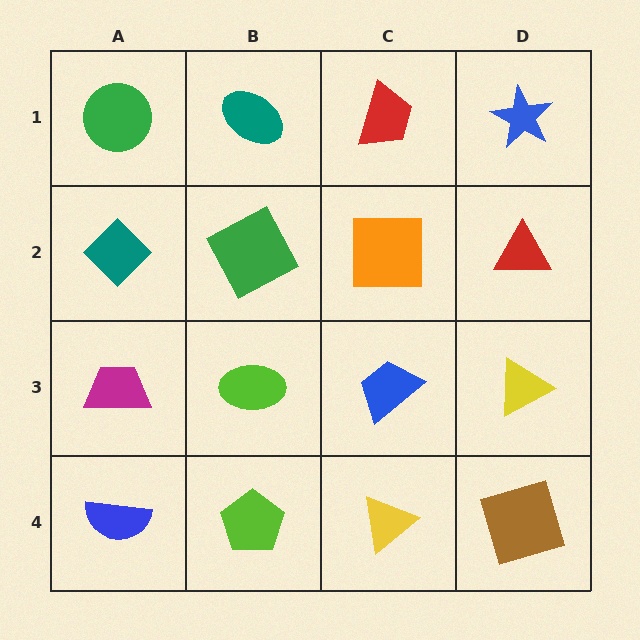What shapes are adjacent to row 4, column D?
A yellow triangle (row 3, column D), a yellow triangle (row 4, column C).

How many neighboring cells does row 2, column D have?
3.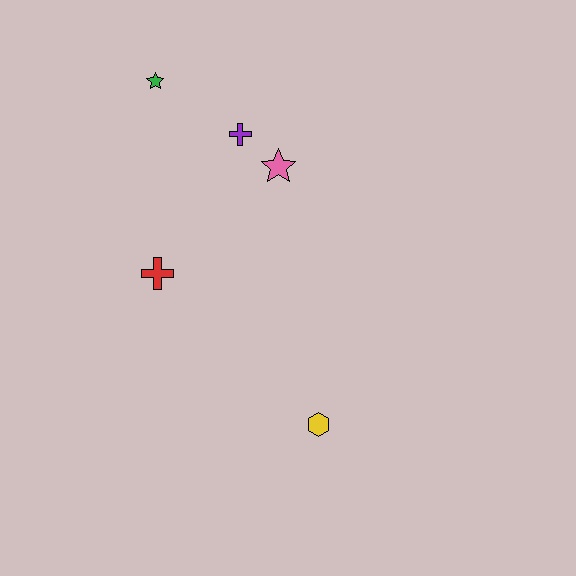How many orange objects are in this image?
There are no orange objects.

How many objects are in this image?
There are 5 objects.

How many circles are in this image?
There are no circles.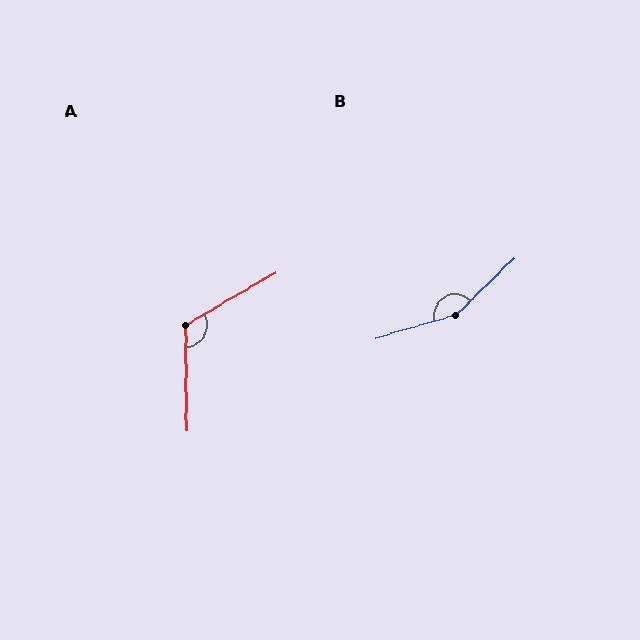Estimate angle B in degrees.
Approximately 152 degrees.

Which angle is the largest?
B, at approximately 152 degrees.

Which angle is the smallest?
A, at approximately 119 degrees.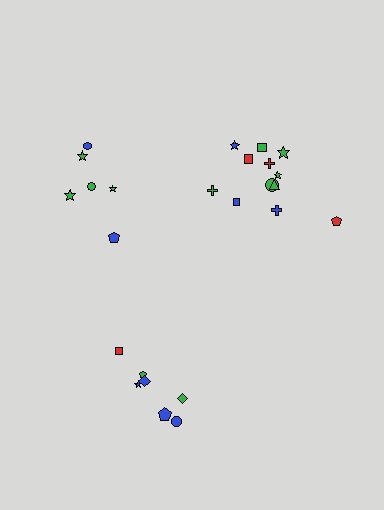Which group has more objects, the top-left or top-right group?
The top-right group.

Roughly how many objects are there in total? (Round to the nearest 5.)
Roughly 25 objects in total.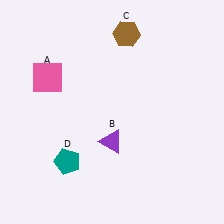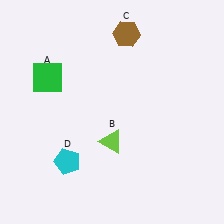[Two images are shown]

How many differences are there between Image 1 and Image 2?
There are 3 differences between the two images.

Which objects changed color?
A changed from pink to green. B changed from purple to lime. D changed from teal to cyan.